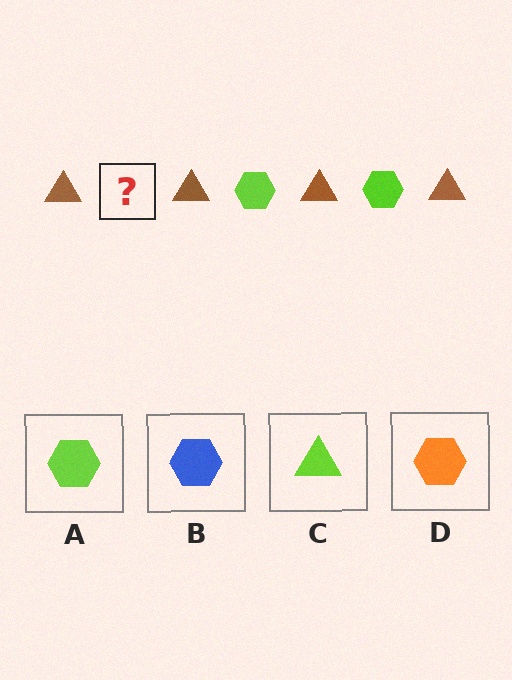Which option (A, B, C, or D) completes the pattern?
A.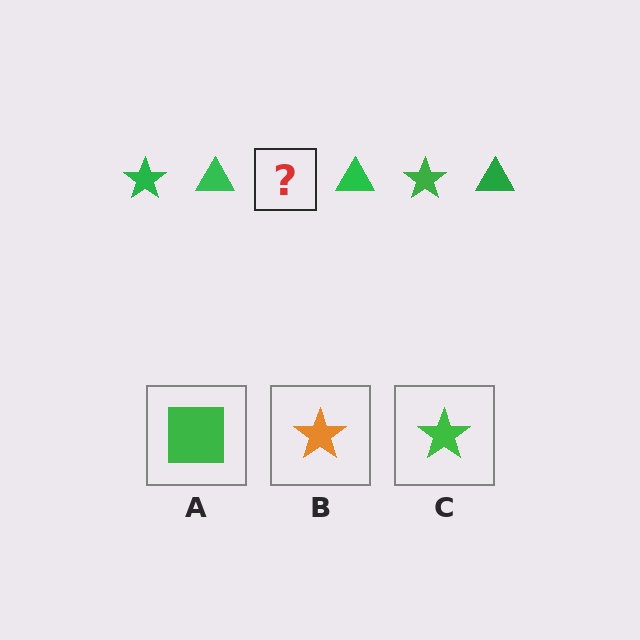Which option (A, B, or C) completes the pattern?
C.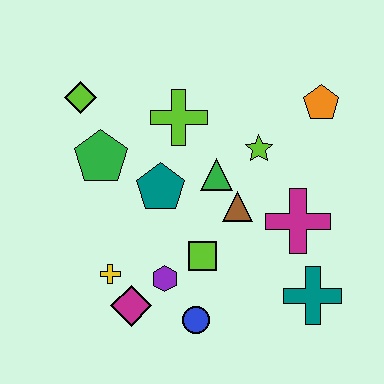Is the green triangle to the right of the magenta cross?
No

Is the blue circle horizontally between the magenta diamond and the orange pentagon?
Yes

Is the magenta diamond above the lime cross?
No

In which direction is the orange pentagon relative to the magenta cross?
The orange pentagon is above the magenta cross.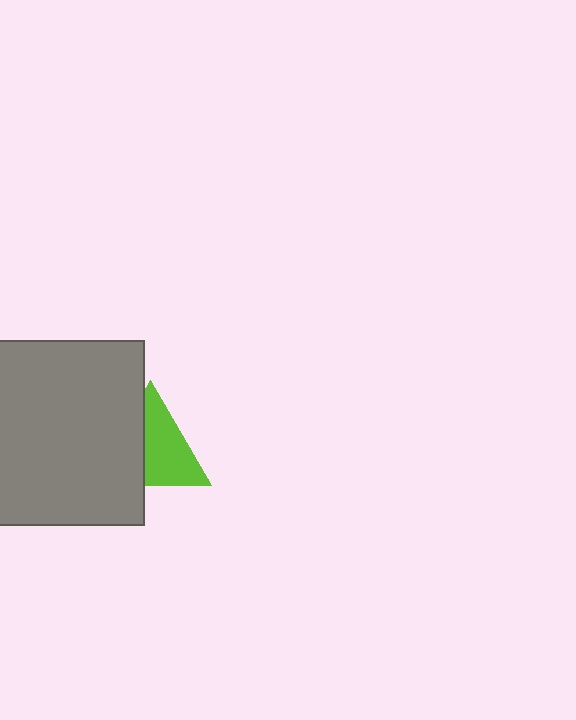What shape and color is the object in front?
The object in front is a gray square.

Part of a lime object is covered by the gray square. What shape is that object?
It is a triangle.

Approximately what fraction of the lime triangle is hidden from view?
Roughly 42% of the lime triangle is hidden behind the gray square.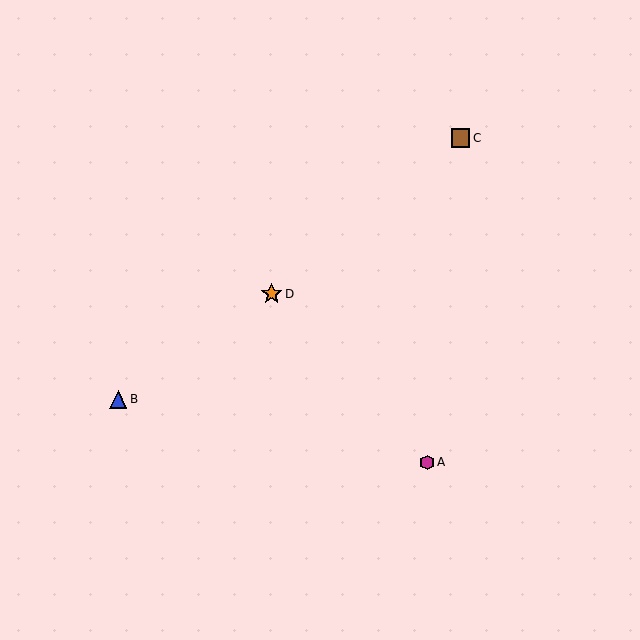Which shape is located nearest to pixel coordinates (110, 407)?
The blue triangle (labeled B) at (118, 399) is nearest to that location.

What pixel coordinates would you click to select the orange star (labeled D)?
Click at (272, 294) to select the orange star D.